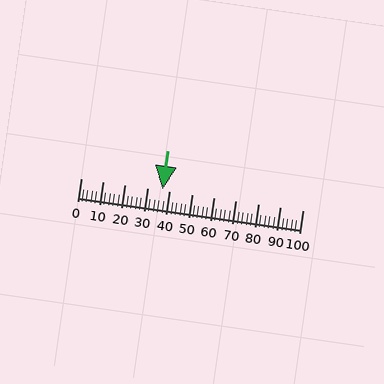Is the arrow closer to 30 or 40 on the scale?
The arrow is closer to 40.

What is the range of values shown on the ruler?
The ruler shows values from 0 to 100.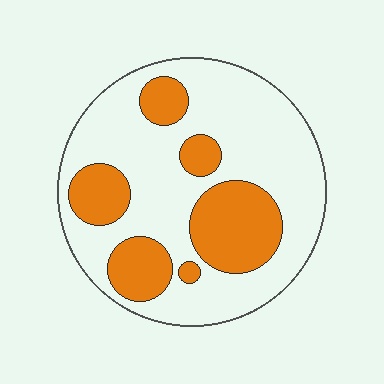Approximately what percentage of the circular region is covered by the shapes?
Approximately 30%.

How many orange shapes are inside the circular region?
6.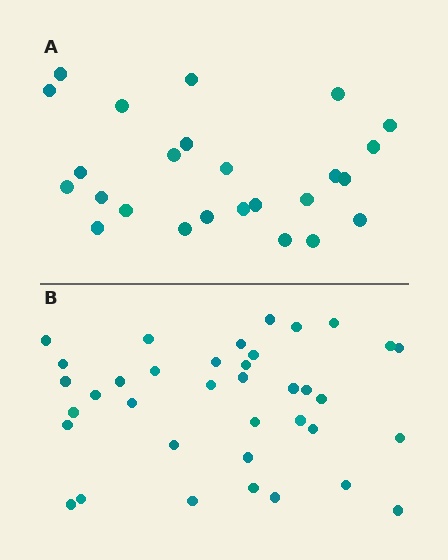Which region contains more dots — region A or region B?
Region B (the bottom region) has more dots.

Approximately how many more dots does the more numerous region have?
Region B has roughly 12 or so more dots than region A.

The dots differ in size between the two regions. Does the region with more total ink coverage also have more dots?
No. Region A has more total ink coverage because its dots are larger, but region B actually contains more individual dots. Total area can be misleading — the number of items is what matters here.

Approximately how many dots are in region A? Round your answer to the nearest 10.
About 20 dots. (The exact count is 25, which rounds to 20.)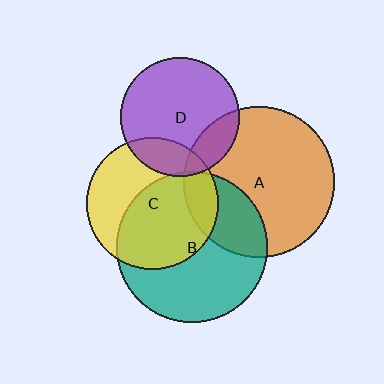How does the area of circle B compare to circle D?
Approximately 1.6 times.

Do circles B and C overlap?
Yes.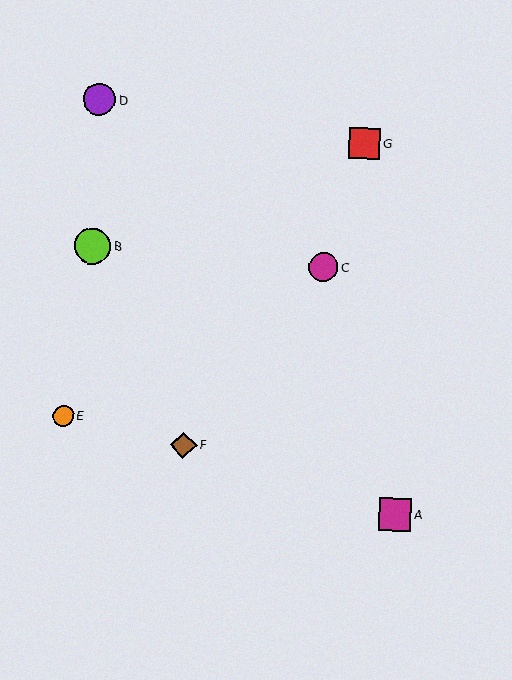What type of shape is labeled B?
Shape B is a lime circle.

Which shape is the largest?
The lime circle (labeled B) is the largest.